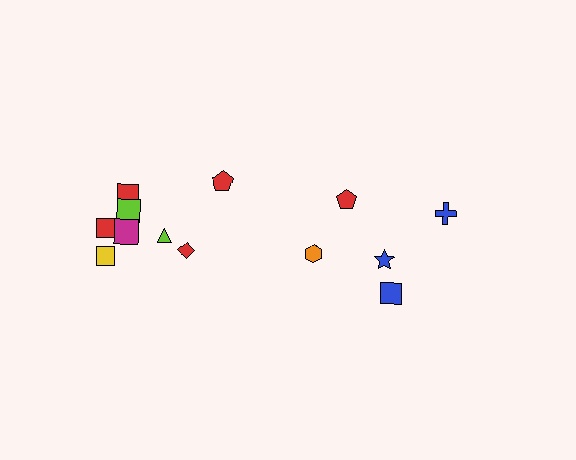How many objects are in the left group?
There are 8 objects.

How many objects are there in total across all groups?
There are 13 objects.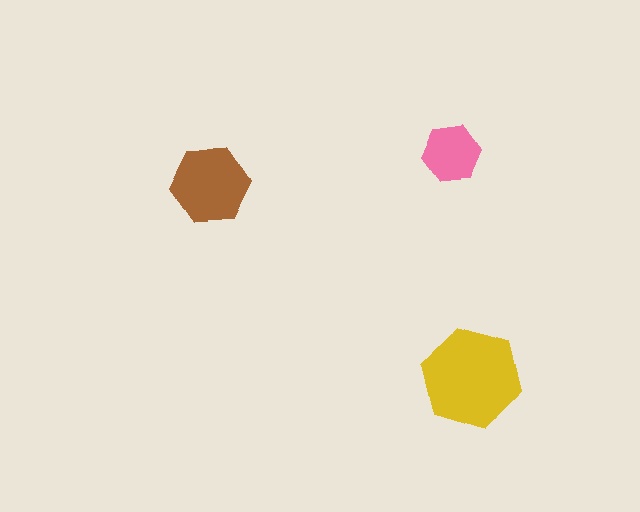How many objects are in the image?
There are 3 objects in the image.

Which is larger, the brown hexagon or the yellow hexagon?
The yellow one.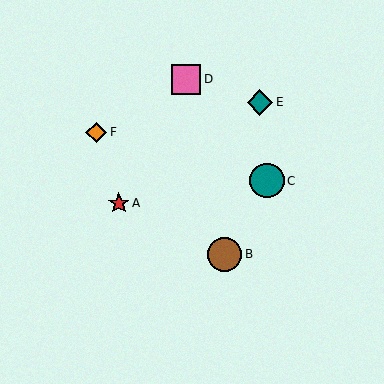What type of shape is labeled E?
Shape E is a teal diamond.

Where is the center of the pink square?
The center of the pink square is at (186, 79).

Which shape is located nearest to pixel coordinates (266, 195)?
The teal circle (labeled C) at (267, 181) is nearest to that location.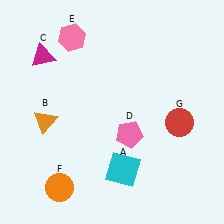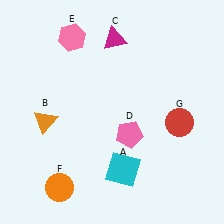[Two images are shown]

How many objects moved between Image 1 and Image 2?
1 object moved between the two images.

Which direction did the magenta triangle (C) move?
The magenta triangle (C) moved right.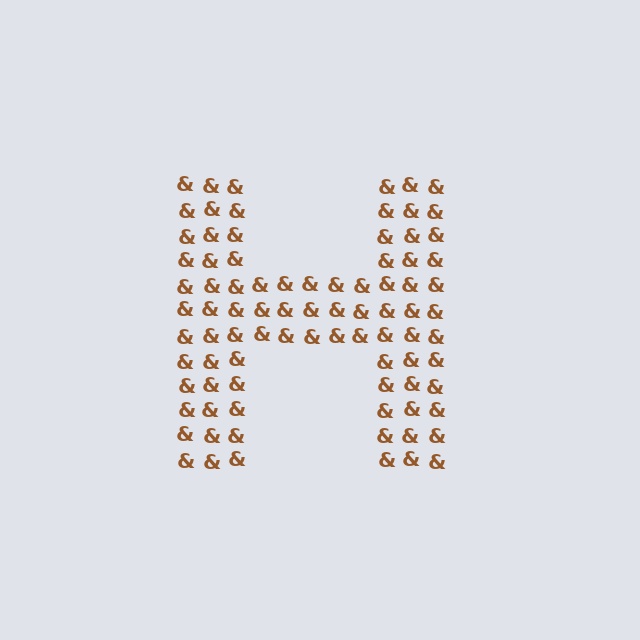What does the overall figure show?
The overall figure shows the letter H.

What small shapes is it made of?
It is made of small ampersands.